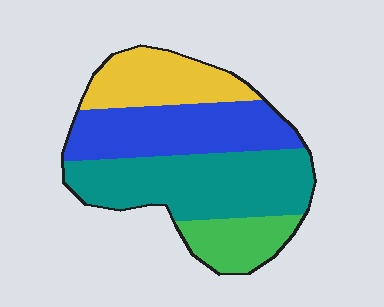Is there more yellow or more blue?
Blue.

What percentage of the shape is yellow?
Yellow covers 20% of the shape.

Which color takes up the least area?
Green, at roughly 15%.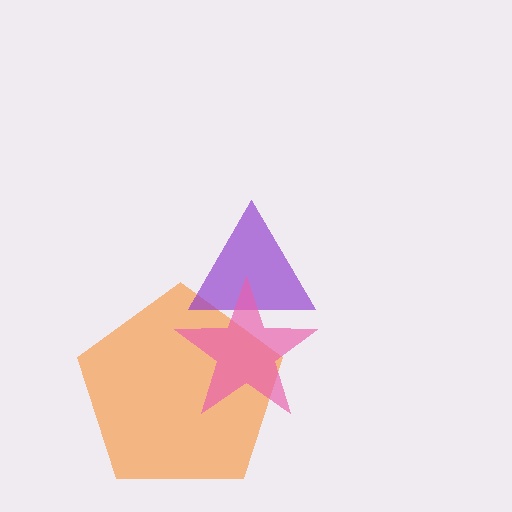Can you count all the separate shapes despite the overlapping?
Yes, there are 3 separate shapes.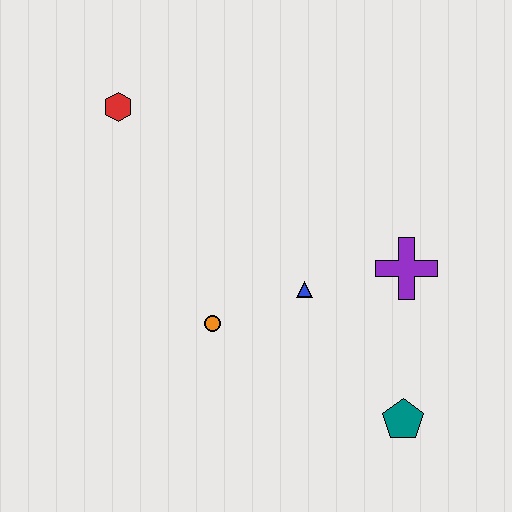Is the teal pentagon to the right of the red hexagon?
Yes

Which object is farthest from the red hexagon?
The teal pentagon is farthest from the red hexagon.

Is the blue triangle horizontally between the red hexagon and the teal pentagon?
Yes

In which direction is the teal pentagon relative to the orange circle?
The teal pentagon is to the right of the orange circle.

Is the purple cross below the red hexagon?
Yes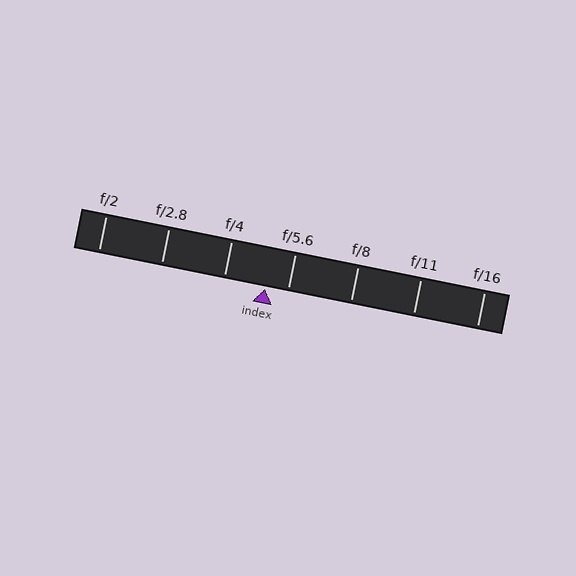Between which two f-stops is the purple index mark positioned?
The index mark is between f/4 and f/5.6.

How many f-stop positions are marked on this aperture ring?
There are 7 f-stop positions marked.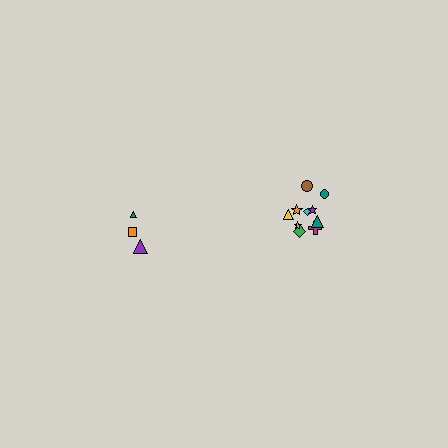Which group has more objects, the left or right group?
The right group.